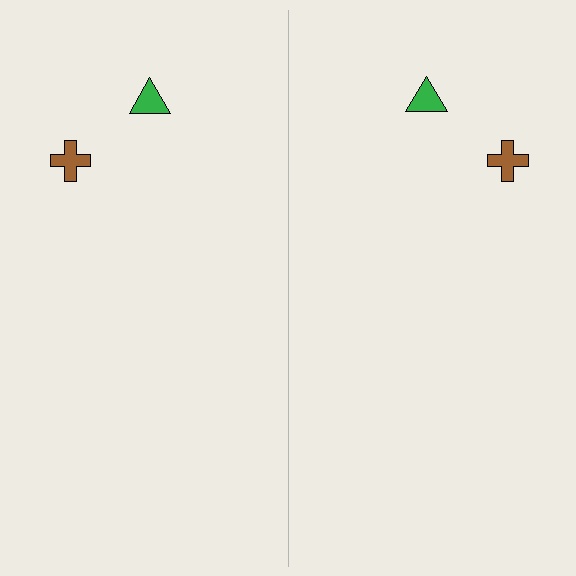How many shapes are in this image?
There are 4 shapes in this image.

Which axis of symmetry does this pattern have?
The pattern has a vertical axis of symmetry running through the center of the image.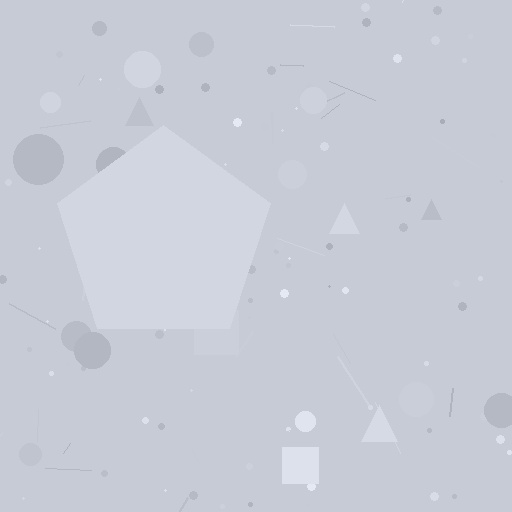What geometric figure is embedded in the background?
A pentagon is embedded in the background.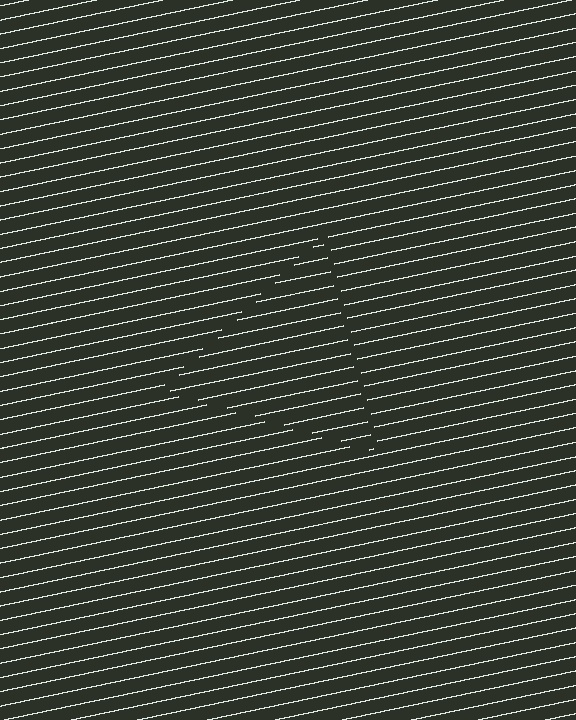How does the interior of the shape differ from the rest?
The interior of the shape contains the same grating, shifted by half a period — the contour is defined by the phase discontinuity where line-ends from the inner and outer gratings abut.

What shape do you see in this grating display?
An illusory triangle. The interior of the shape contains the same grating, shifted by half a period — the contour is defined by the phase discontinuity where line-ends from the inner and outer gratings abut.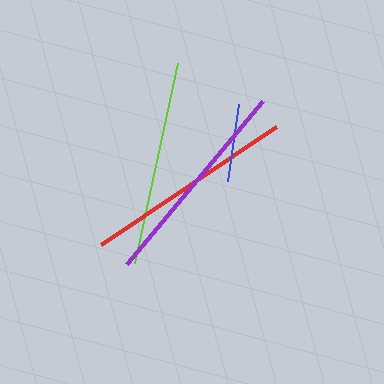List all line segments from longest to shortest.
From longest to shortest: purple, red, lime, blue.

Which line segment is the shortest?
The blue line is the shortest at approximately 77 pixels.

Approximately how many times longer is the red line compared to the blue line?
The red line is approximately 2.7 times the length of the blue line.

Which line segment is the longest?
The purple line is the longest at approximately 212 pixels.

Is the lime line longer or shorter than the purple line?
The purple line is longer than the lime line.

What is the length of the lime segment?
The lime segment is approximately 204 pixels long.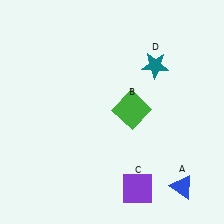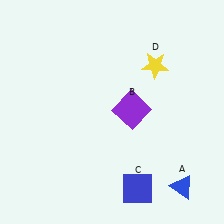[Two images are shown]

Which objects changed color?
B changed from green to purple. C changed from purple to blue. D changed from teal to yellow.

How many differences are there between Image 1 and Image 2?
There are 3 differences between the two images.